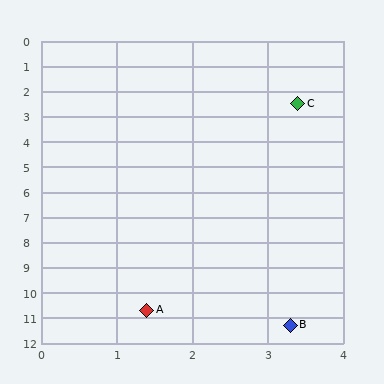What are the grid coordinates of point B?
Point B is at approximately (3.3, 11.3).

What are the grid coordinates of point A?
Point A is at approximately (1.4, 10.7).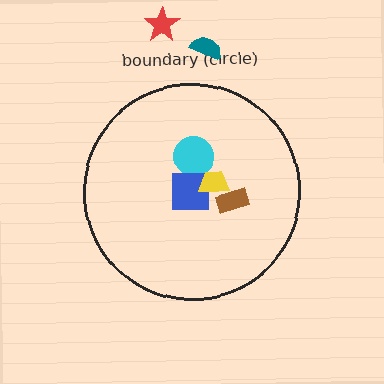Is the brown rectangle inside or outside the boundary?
Inside.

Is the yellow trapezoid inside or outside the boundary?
Inside.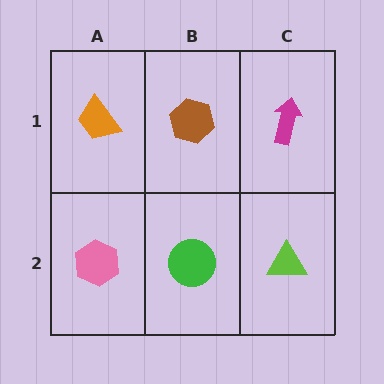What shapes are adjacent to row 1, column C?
A lime triangle (row 2, column C), a brown hexagon (row 1, column B).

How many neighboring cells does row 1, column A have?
2.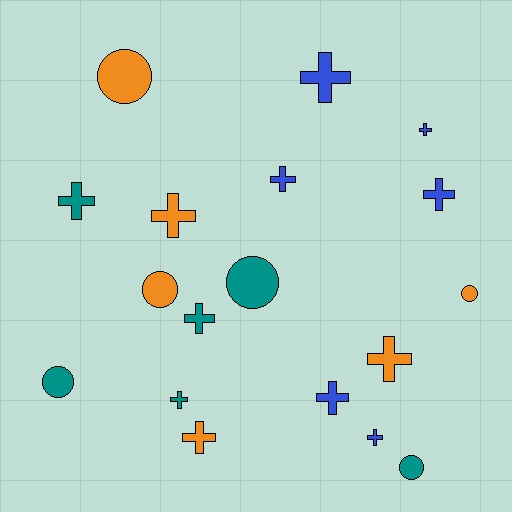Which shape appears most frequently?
Cross, with 12 objects.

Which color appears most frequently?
Blue, with 6 objects.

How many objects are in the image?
There are 18 objects.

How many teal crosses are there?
There are 3 teal crosses.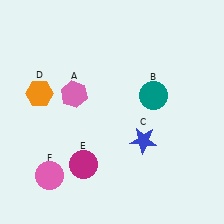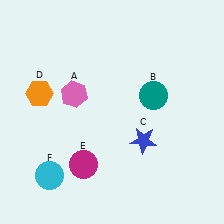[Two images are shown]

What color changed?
The circle (F) changed from pink in Image 1 to cyan in Image 2.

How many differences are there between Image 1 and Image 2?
There is 1 difference between the two images.